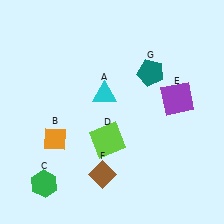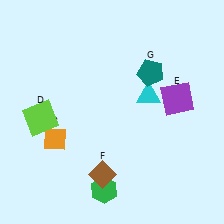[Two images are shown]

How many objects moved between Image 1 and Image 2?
3 objects moved between the two images.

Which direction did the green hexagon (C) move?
The green hexagon (C) moved right.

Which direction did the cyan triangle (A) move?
The cyan triangle (A) moved right.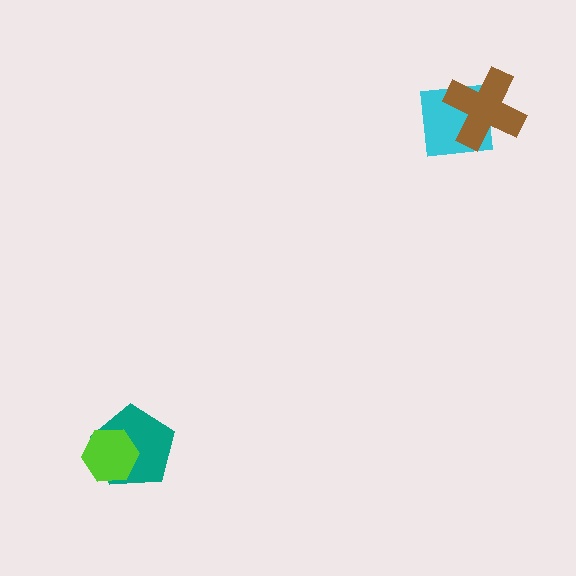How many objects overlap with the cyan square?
1 object overlaps with the cyan square.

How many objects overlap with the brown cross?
1 object overlaps with the brown cross.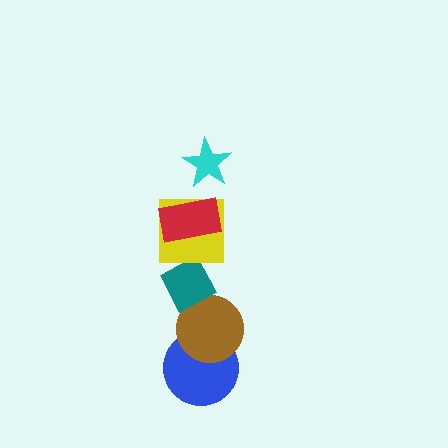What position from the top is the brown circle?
The brown circle is 5th from the top.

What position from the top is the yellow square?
The yellow square is 3rd from the top.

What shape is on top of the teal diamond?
The yellow square is on top of the teal diamond.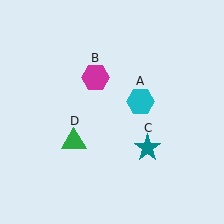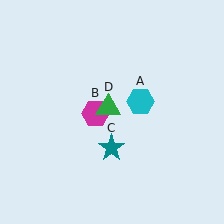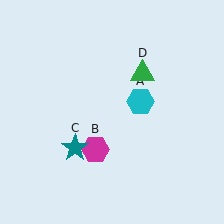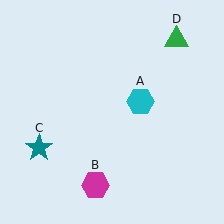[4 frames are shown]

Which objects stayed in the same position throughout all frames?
Cyan hexagon (object A) remained stationary.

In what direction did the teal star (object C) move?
The teal star (object C) moved left.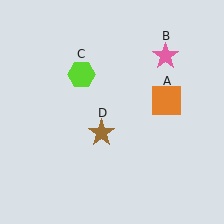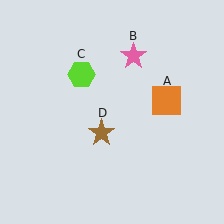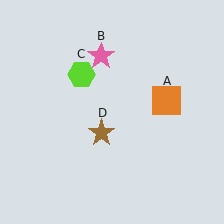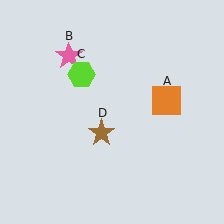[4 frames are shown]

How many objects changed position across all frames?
1 object changed position: pink star (object B).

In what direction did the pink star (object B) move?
The pink star (object B) moved left.